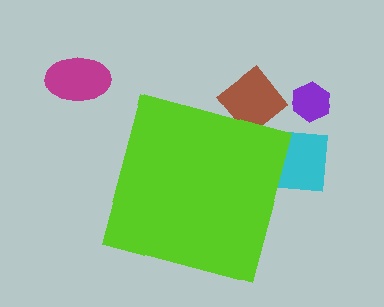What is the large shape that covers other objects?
A lime diamond.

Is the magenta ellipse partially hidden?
No, the magenta ellipse is fully visible.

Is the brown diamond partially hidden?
Yes, the brown diamond is partially hidden behind the lime diamond.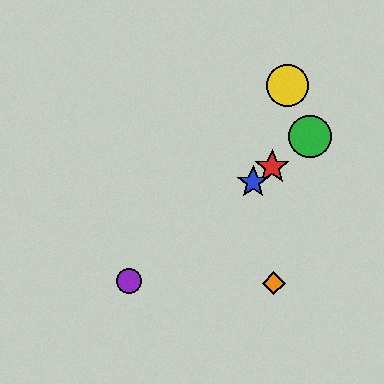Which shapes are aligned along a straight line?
The red star, the blue star, the green circle, the purple circle are aligned along a straight line.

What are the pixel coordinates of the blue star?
The blue star is at (253, 182).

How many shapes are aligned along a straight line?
4 shapes (the red star, the blue star, the green circle, the purple circle) are aligned along a straight line.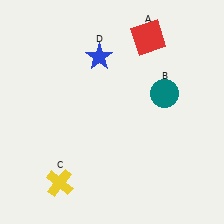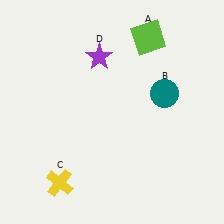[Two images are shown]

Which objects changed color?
A changed from red to lime. D changed from blue to purple.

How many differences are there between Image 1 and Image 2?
There are 2 differences between the two images.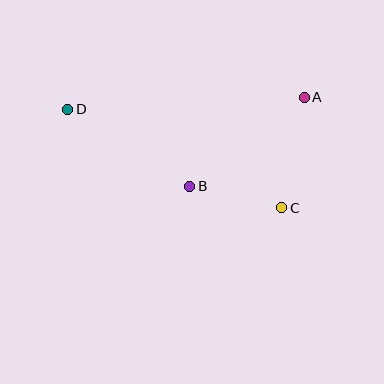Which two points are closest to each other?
Points B and C are closest to each other.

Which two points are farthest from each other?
Points A and D are farthest from each other.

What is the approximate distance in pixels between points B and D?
The distance between B and D is approximately 144 pixels.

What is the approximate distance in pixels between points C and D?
The distance between C and D is approximately 236 pixels.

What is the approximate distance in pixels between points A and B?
The distance between A and B is approximately 145 pixels.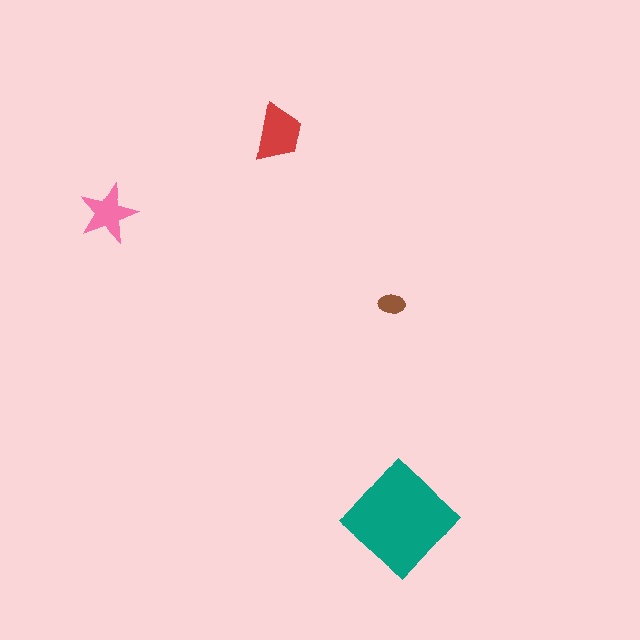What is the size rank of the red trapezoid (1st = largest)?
2nd.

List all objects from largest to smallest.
The teal diamond, the red trapezoid, the pink star, the brown ellipse.